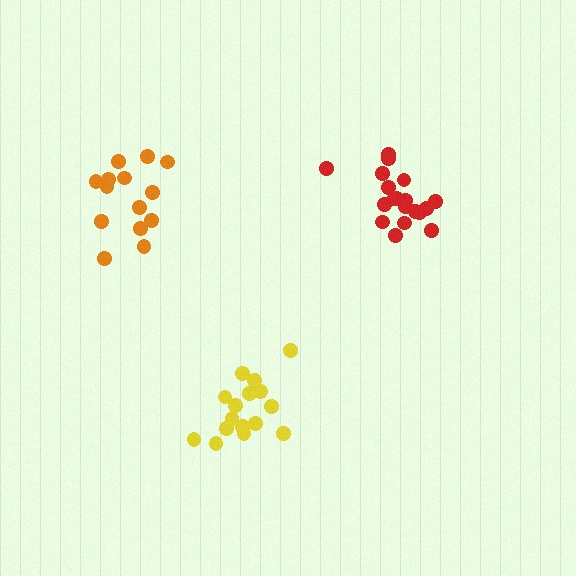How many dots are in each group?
Group 1: 16 dots, Group 2: 14 dots, Group 3: 19 dots (49 total).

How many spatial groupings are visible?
There are 3 spatial groupings.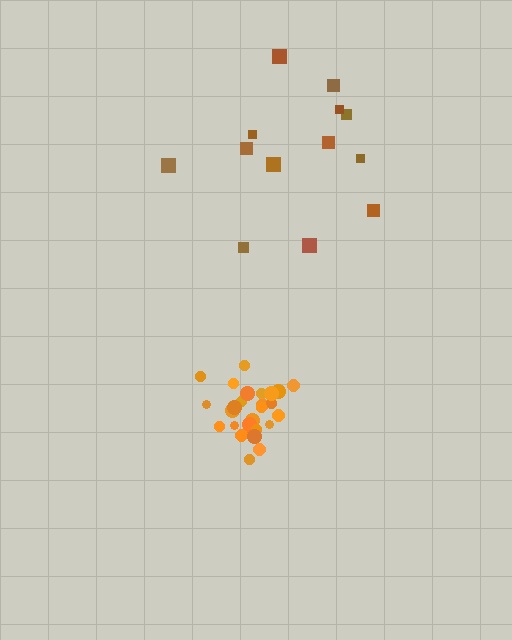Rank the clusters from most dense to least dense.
orange, brown.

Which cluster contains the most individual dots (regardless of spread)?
Orange (29).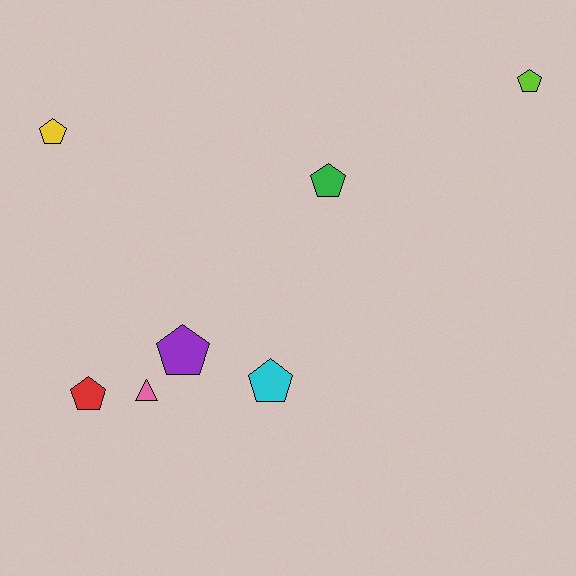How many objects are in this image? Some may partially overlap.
There are 7 objects.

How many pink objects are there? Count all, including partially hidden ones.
There is 1 pink object.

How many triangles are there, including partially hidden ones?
There is 1 triangle.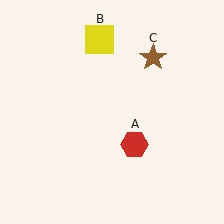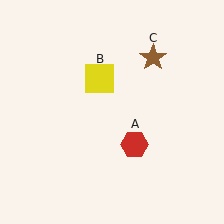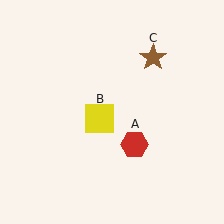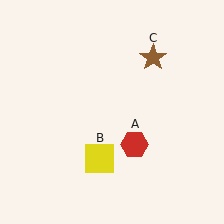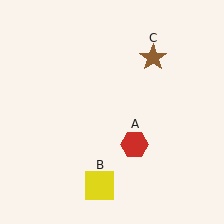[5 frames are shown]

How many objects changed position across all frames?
1 object changed position: yellow square (object B).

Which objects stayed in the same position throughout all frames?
Red hexagon (object A) and brown star (object C) remained stationary.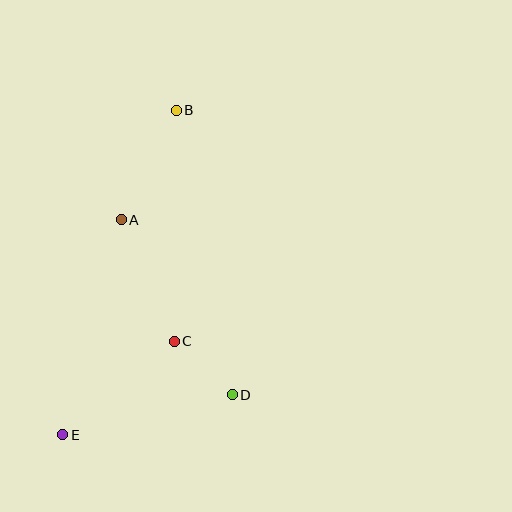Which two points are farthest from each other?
Points B and E are farthest from each other.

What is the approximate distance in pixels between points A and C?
The distance between A and C is approximately 132 pixels.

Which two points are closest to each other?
Points C and D are closest to each other.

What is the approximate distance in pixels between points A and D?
The distance between A and D is approximately 207 pixels.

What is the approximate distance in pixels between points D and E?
The distance between D and E is approximately 174 pixels.